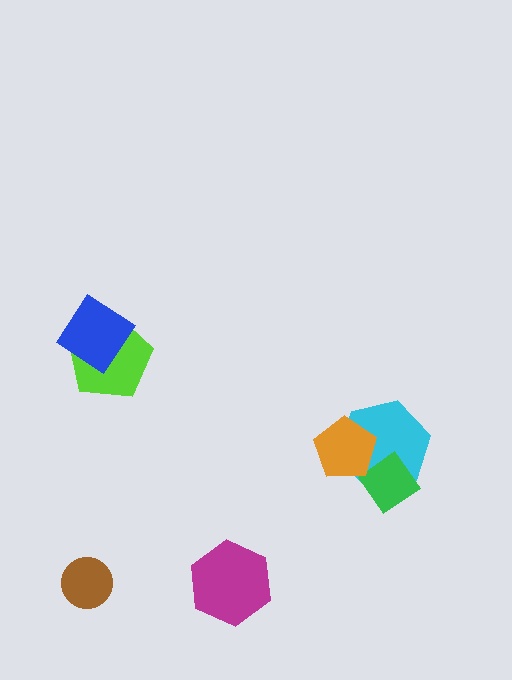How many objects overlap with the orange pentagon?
2 objects overlap with the orange pentagon.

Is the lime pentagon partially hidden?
Yes, it is partially covered by another shape.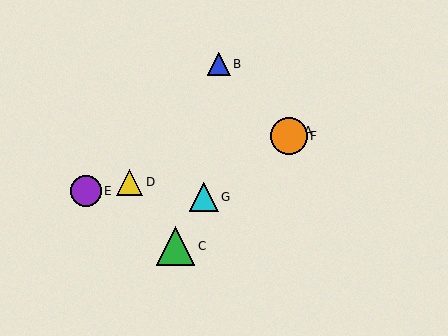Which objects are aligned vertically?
Objects A, F are aligned vertically.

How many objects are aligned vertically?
2 objects (A, F) are aligned vertically.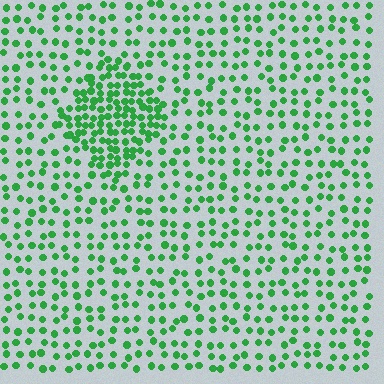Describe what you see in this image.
The image contains small green elements arranged at two different densities. A diamond-shaped region is visible where the elements are more densely packed than the surrounding area.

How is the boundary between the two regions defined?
The boundary is defined by a change in element density (approximately 2.2x ratio). All elements are the same color, size, and shape.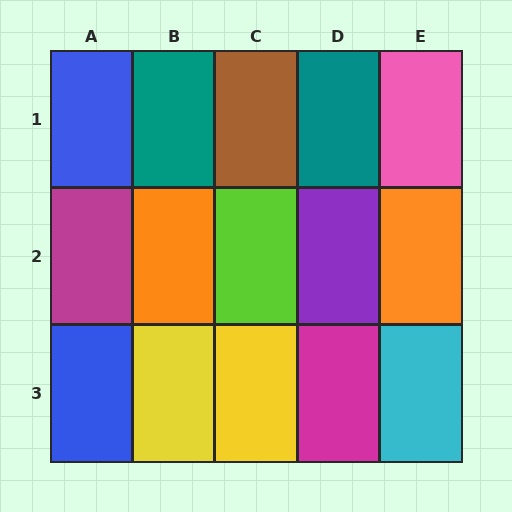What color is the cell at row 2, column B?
Orange.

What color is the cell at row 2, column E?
Orange.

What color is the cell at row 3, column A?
Blue.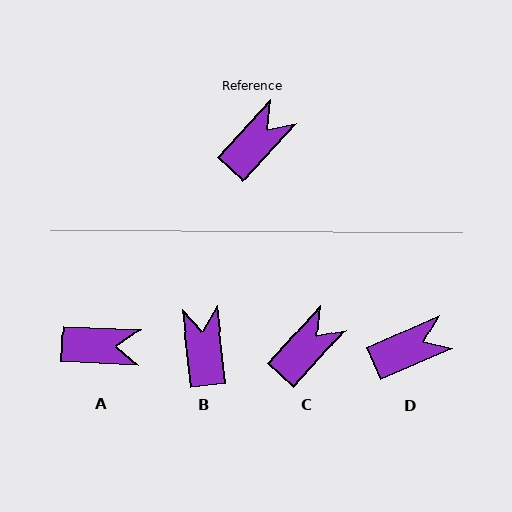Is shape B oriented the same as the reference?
No, it is off by about 48 degrees.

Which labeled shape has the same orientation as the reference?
C.